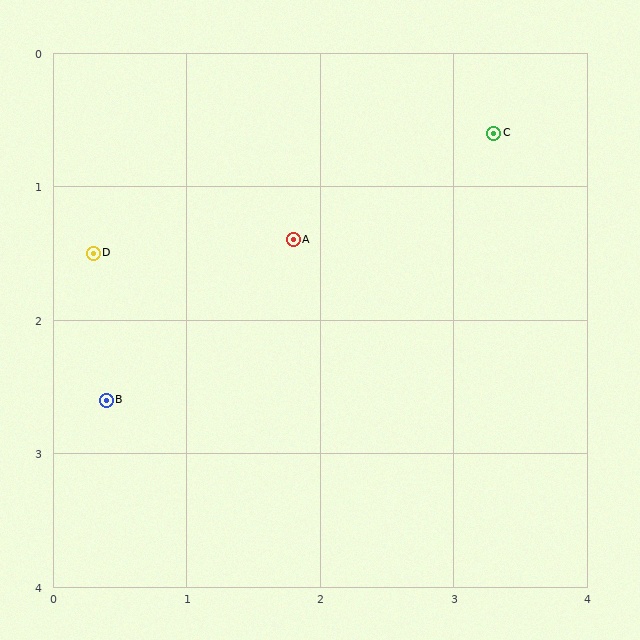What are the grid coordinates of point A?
Point A is at approximately (1.8, 1.4).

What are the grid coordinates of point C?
Point C is at approximately (3.3, 0.6).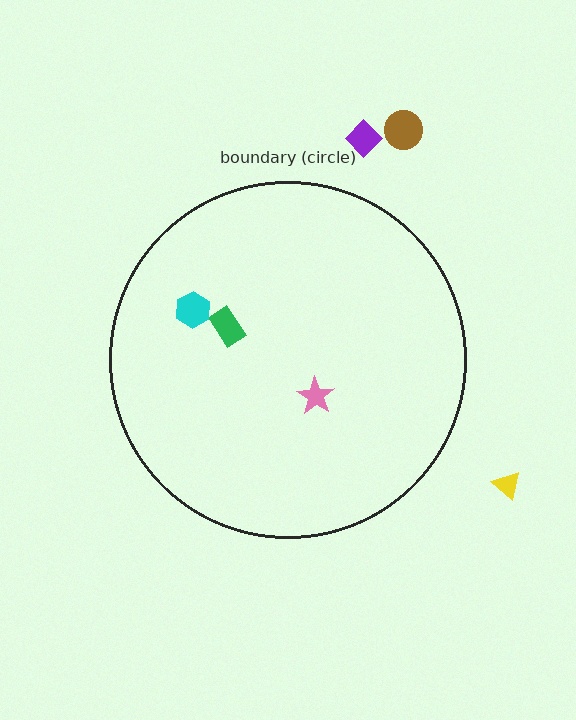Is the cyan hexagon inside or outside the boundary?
Inside.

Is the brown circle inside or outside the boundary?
Outside.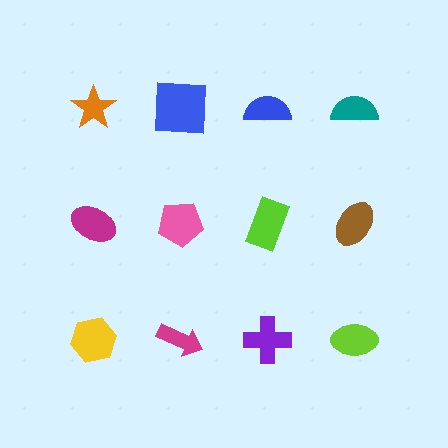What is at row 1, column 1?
An orange star.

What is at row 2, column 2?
A pink pentagon.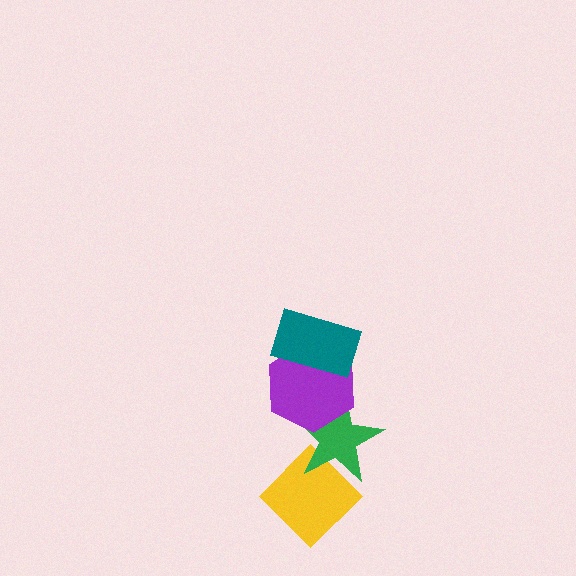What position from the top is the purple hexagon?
The purple hexagon is 2nd from the top.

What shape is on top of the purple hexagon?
The teal rectangle is on top of the purple hexagon.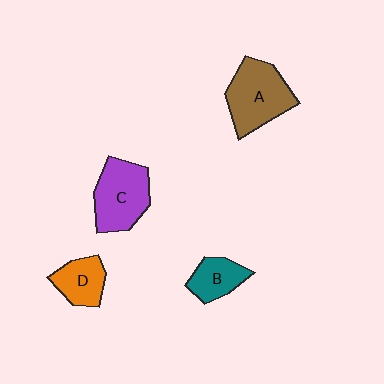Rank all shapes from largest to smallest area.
From largest to smallest: A (brown), C (purple), D (orange), B (teal).